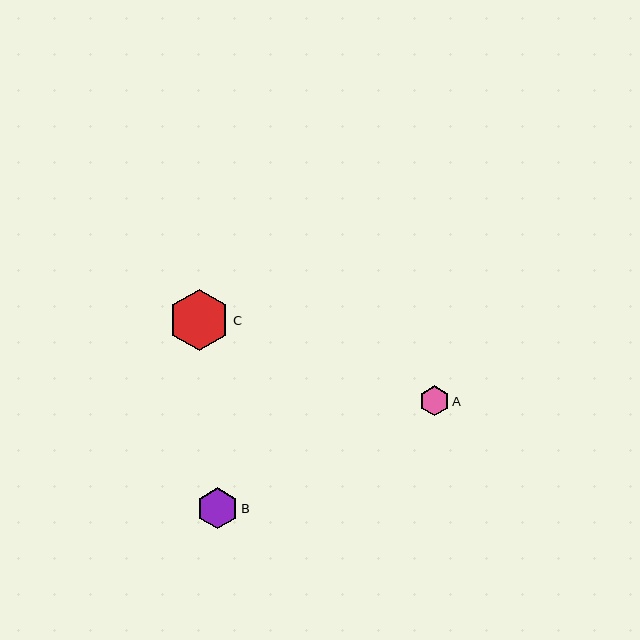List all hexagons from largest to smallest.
From largest to smallest: C, B, A.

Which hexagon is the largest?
Hexagon C is the largest with a size of approximately 61 pixels.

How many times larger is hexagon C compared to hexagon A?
Hexagon C is approximately 2.0 times the size of hexagon A.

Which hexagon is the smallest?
Hexagon A is the smallest with a size of approximately 30 pixels.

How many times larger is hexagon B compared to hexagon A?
Hexagon B is approximately 1.3 times the size of hexagon A.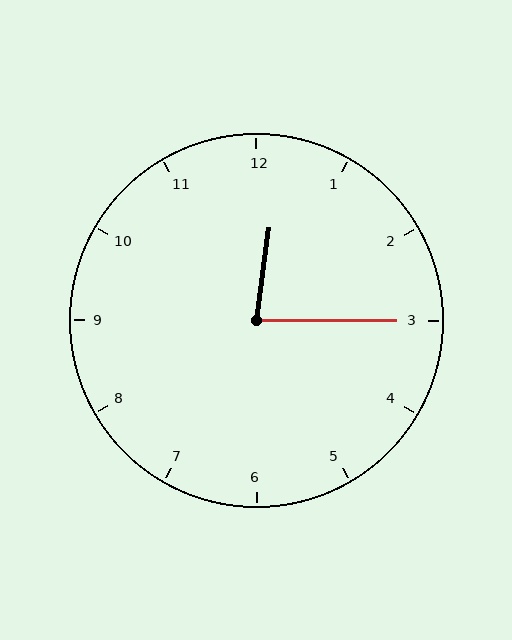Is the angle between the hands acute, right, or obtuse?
It is acute.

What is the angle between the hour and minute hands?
Approximately 82 degrees.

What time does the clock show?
12:15.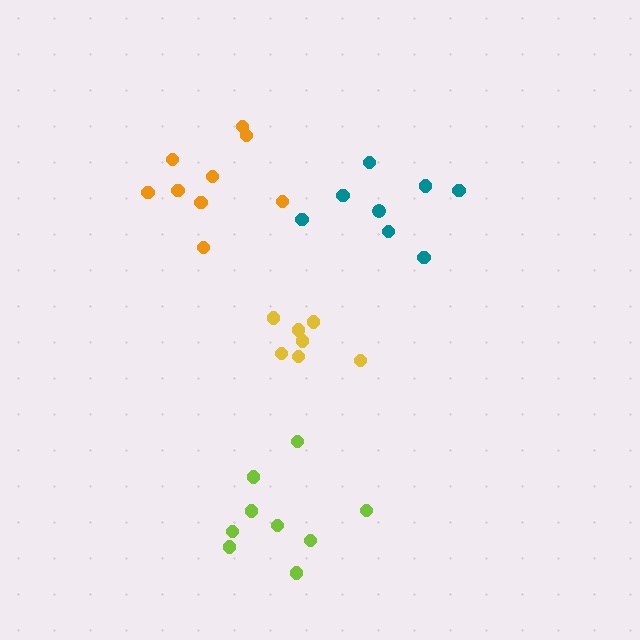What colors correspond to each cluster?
The clusters are colored: orange, yellow, lime, teal.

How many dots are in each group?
Group 1: 9 dots, Group 2: 7 dots, Group 3: 9 dots, Group 4: 8 dots (33 total).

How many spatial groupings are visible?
There are 4 spatial groupings.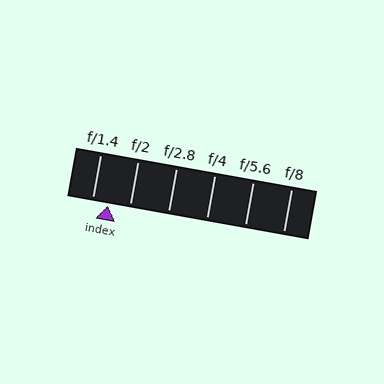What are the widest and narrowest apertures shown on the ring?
The widest aperture shown is f/1.4 and the narrowest is f/8.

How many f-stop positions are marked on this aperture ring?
There are 6 f-stop positions marked.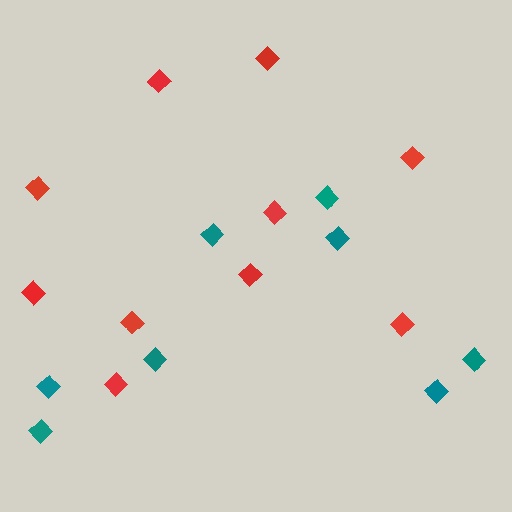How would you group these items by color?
There are 2 groups: one group of red diamonds (10) and one group of teal diamonds (8).